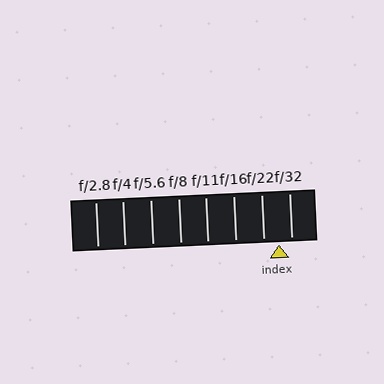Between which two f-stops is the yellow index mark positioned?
The index mark is between f/22 and f/32.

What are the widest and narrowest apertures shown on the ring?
The widest aperture shown is f/2.8 and the narrowest is f/32.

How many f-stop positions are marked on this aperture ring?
There are 8 f-stop positions marked.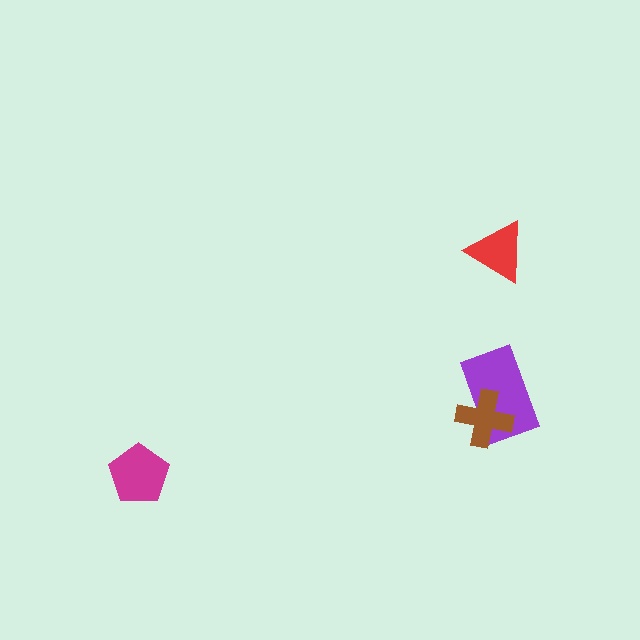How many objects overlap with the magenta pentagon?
0 objects overlap with the magenta pentagon.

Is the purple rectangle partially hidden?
Yes, it is partially covered by another shape.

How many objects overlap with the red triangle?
0 objects overlap with the red triangle.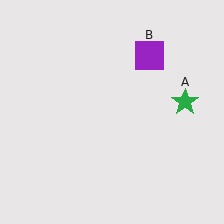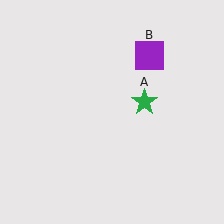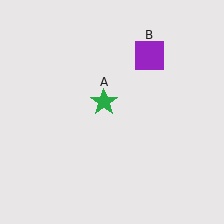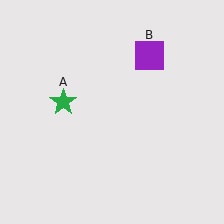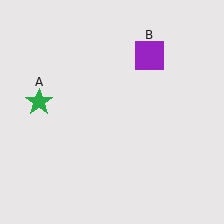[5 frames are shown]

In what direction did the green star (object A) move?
The green star (object A) moved left.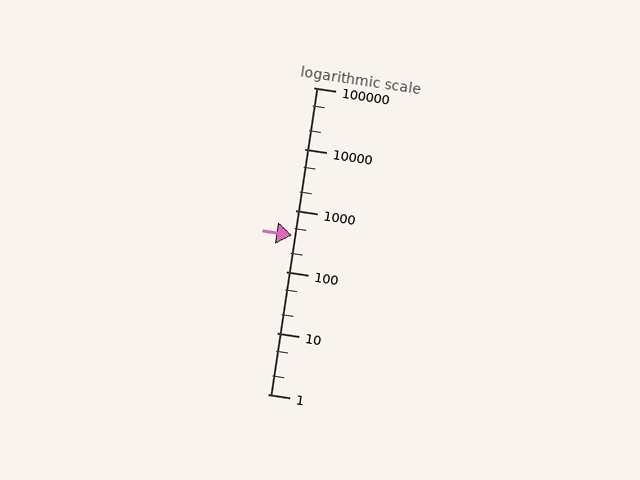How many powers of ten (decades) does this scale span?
The scale spans 5 decades, from 1 to 100000.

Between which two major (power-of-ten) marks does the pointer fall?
The pointer is between 100 and 1000.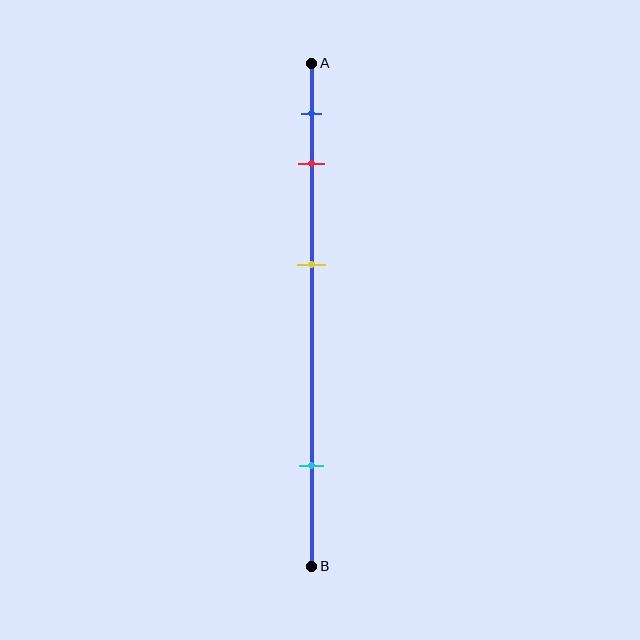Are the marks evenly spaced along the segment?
No, the marks are not evenly spaced.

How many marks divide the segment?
There are 4 marks dividing the segment.